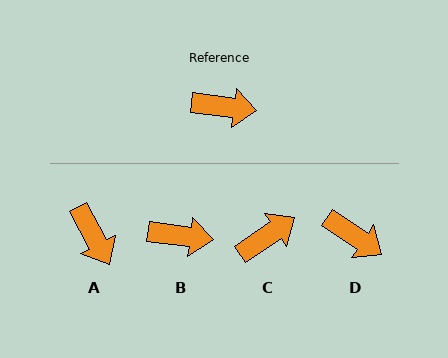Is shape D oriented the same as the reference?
No, it is off by about 27 degrees.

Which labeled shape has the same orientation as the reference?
B.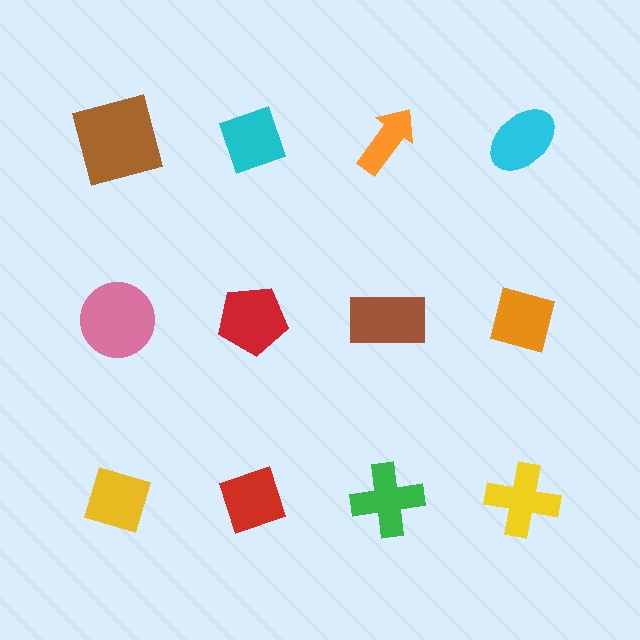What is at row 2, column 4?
An orange square.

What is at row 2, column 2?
A red pentagon.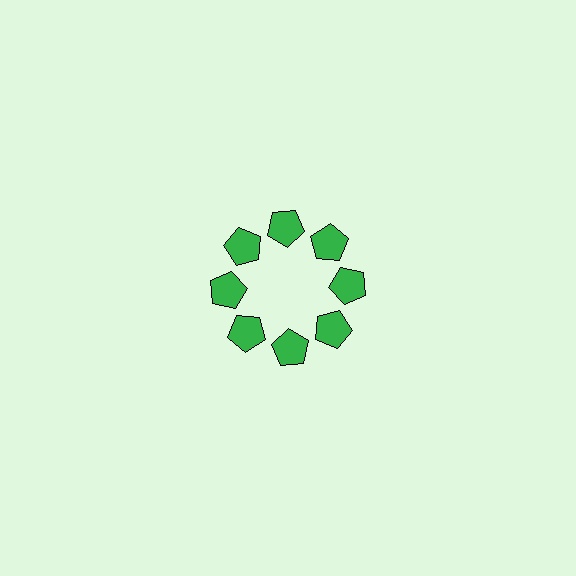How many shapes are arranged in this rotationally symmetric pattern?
There are 8 shapes, arranged in 8 groups of 1.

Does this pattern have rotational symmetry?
Yes, this pattern has 8-fold rotational symmetry. It looks the same after rotating 45 degrees around the center.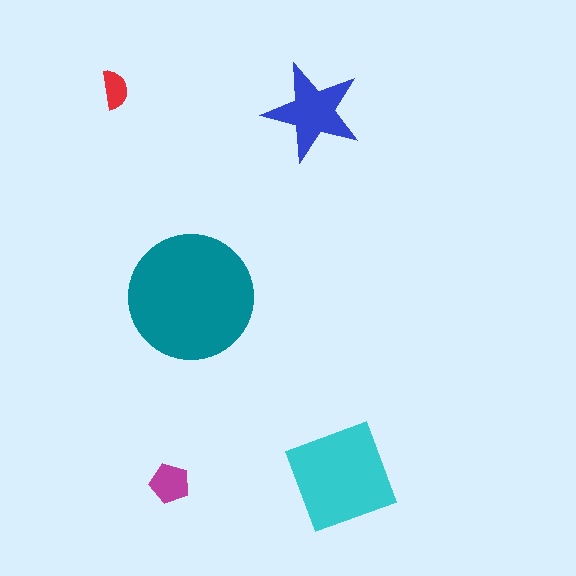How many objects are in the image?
There are 5 objects in the image.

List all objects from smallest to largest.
The red semicircle, the magenta pentagon, the blue star, the cyan square, the teal circle.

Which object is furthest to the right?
The cyan square is rightmost.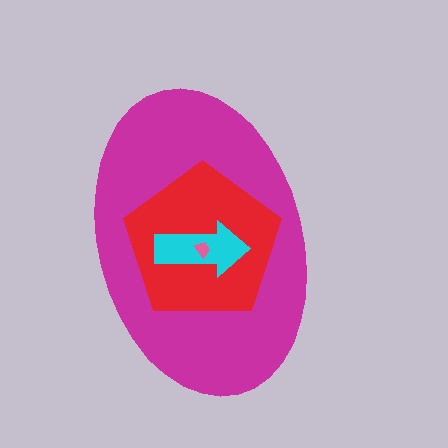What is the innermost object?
The pink trapezoid.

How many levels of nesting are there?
4.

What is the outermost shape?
The magenta ellipse.